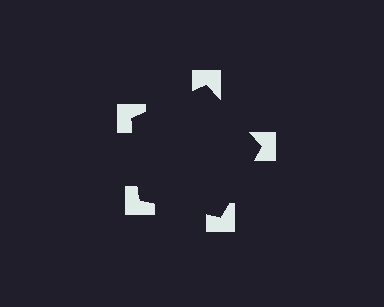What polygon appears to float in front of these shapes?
An illusory pentagon — its edges are inferred from the aligned wedge cuts in the notched squares, not physically drawn.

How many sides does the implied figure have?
5 sides.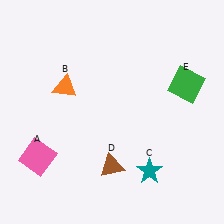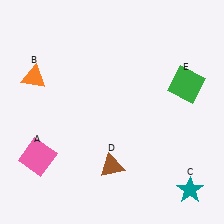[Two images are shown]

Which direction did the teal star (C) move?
The teal star (C) moved right.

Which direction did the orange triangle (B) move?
The orange triangle (B) moved left.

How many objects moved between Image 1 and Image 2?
2 objects moved between the two images.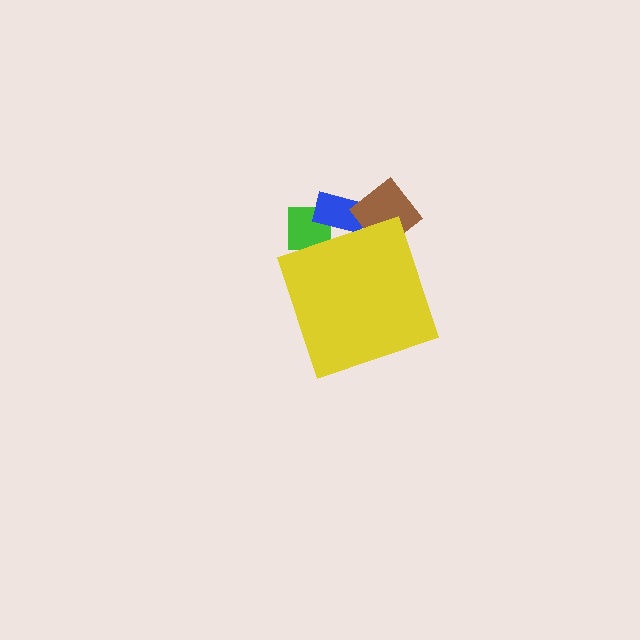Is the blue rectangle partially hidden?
Yes, the blue rectangle is partially hidden behind the yellow diamond.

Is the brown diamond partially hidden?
Yes, the brown diamond is partially hidden behind the yellow diamond.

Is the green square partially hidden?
Yes, the green square is partially hidden behind the yellow diamond.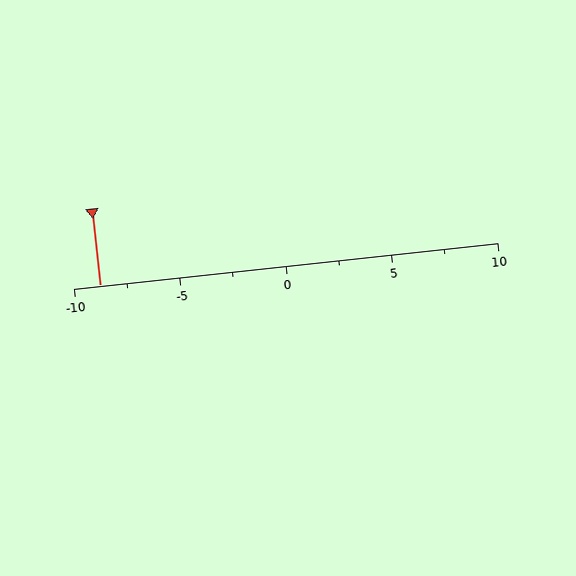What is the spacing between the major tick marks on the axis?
The major ticks are spaced 5 apart.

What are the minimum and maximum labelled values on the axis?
The axis runs from -10 to 10.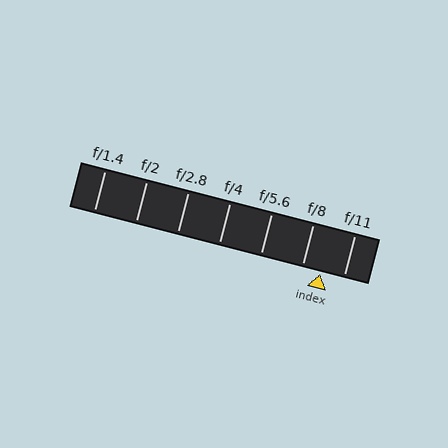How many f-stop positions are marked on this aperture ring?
There are 7 f-stop positions marked.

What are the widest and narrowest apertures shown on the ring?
The widest aperture shown is f/1.4 and the narrowest is f/11.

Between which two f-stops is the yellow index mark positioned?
The index mark is between f/8 and f/11.